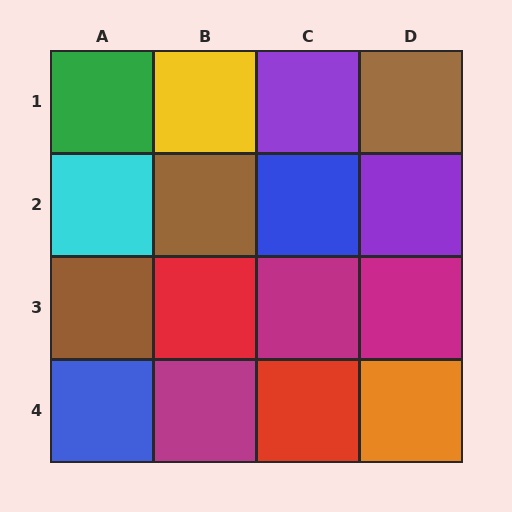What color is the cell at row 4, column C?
Red.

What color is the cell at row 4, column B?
Magenta.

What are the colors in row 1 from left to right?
Green, yellow, purple, brown.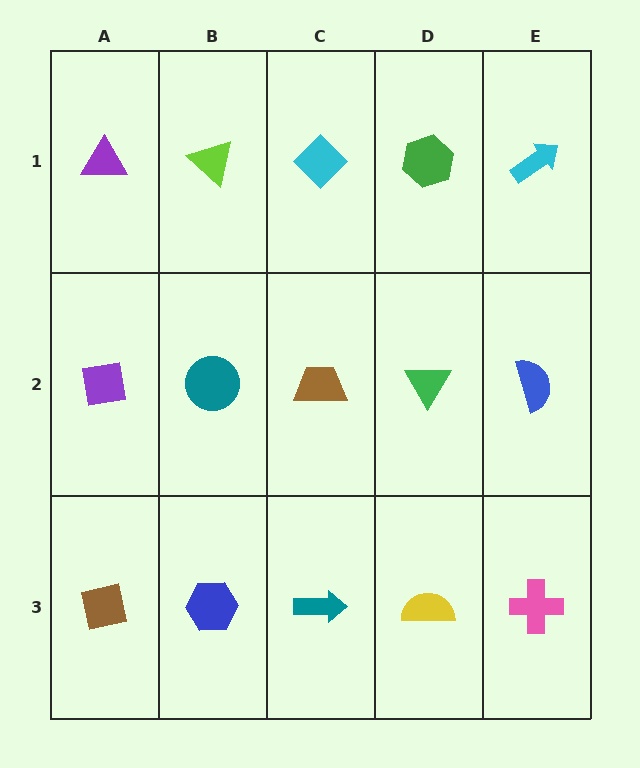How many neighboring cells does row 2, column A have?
3.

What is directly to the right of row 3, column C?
A yellow semicircle.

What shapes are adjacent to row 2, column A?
A purple triangle (row 1, column A), a brown square (row 3, column A), a teal circle (row 2, column B).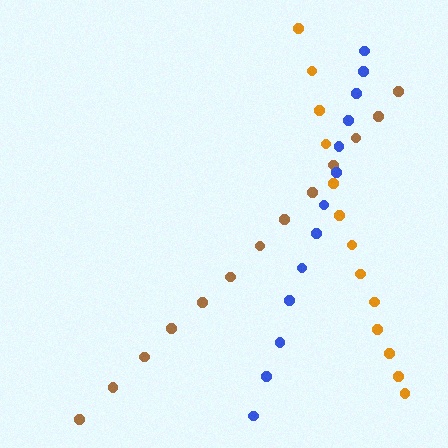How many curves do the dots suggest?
There are 3 distinct paths.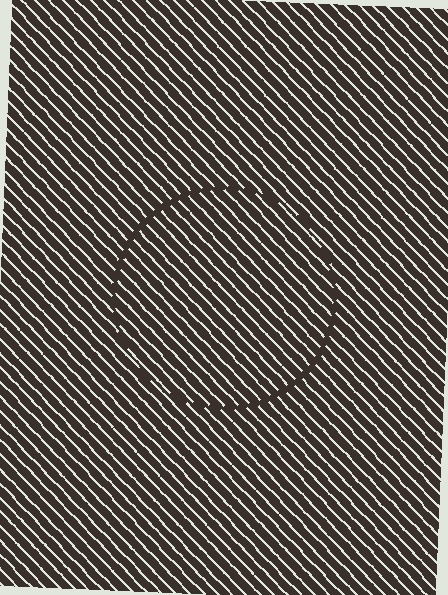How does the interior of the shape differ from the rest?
The interior of the shape contains the same grating, shifted by half a period — the contour is defined by the phase discontinuity where line-ends from the inner and outer gratings abut.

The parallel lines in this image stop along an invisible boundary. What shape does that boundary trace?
An illusory circle. The interior of the shape contains the same grating, shifted by half a period — the contour is defined by the phase discontinuity where line-ends from the inner and outer gratings abut.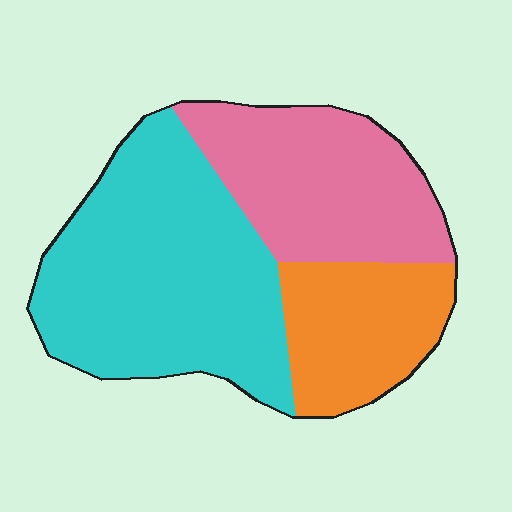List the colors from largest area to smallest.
From largest to smallest: cyan, pink, orange.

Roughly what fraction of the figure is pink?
Pink takes up between a sixth and a third of the figure.